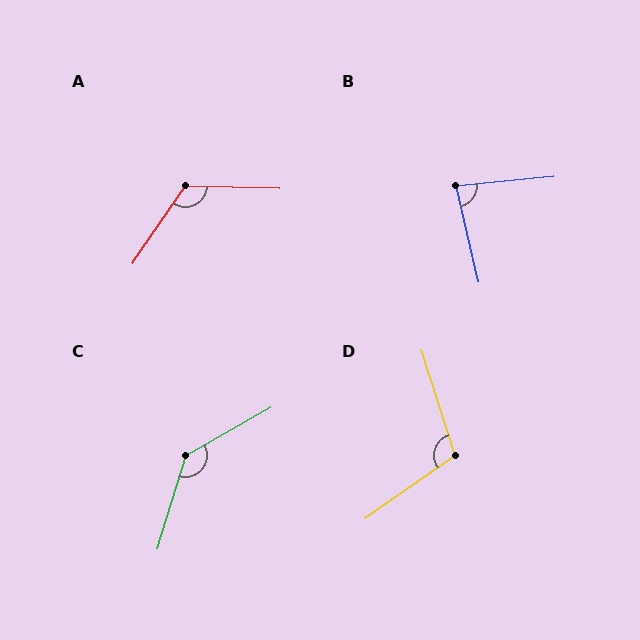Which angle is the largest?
C, at approximately 137 degrees.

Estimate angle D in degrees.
Approximately 107 degrees.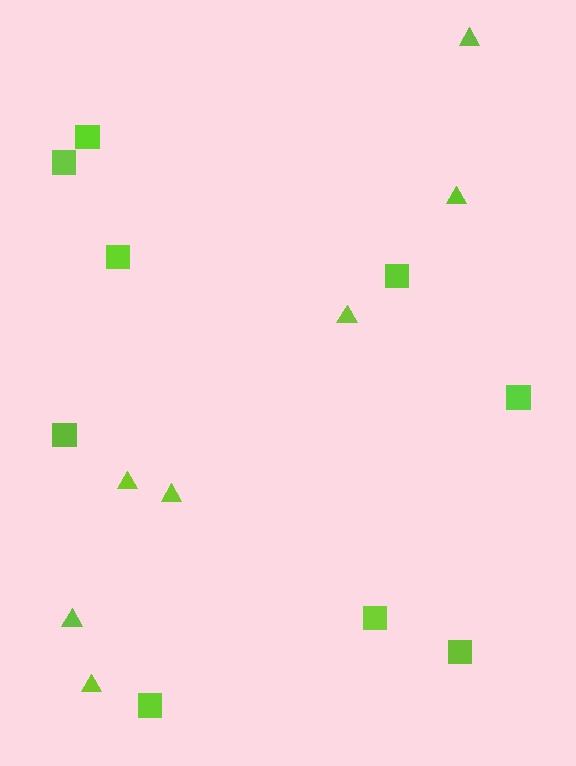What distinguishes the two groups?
There are 2 groups: one group of squares (9) and one group of triangles (7).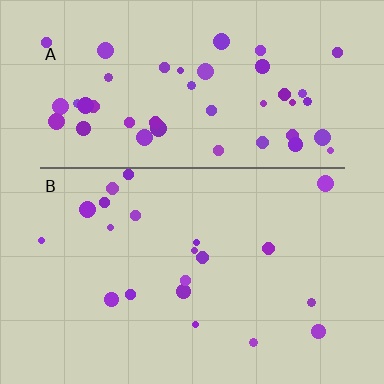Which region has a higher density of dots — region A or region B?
A (the top).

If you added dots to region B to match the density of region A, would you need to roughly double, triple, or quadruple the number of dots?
Approximately double.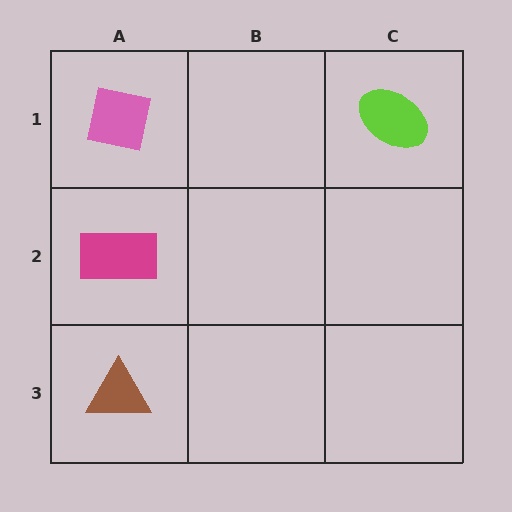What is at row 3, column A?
A brown triangle.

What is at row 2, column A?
A magenta rectangle.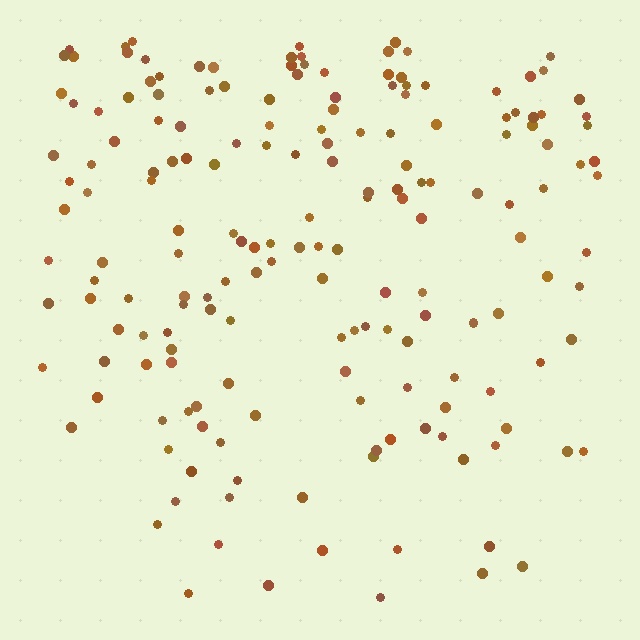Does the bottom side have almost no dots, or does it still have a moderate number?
Still a moderate number, just noticeably fewer than the top.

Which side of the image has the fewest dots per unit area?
The bottom.